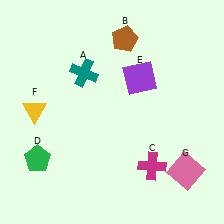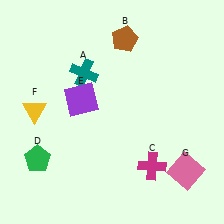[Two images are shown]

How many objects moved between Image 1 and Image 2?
1 object moved between the two images.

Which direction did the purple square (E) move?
The purple square (E) moved left.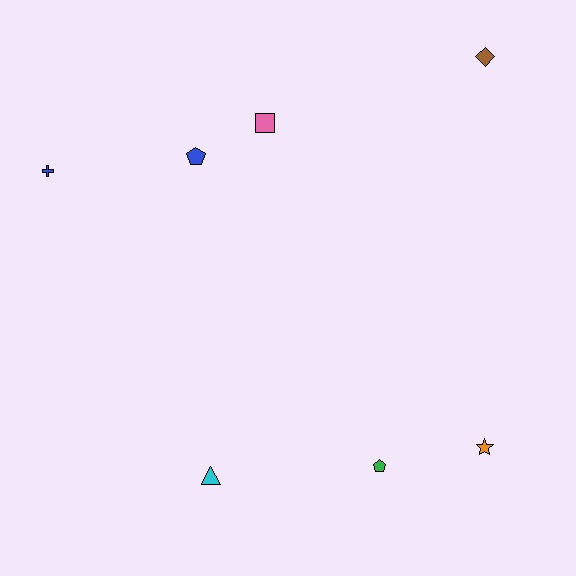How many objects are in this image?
There are 7 objects.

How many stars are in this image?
There is 1 star.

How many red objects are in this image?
There are no red objects.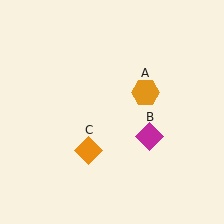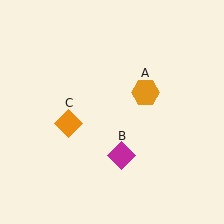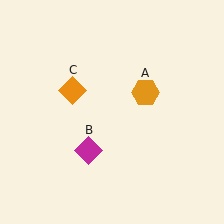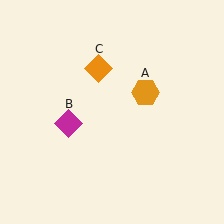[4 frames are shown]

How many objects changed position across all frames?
2 objects changed position: magenta diamond (object B), orange diamond (object C).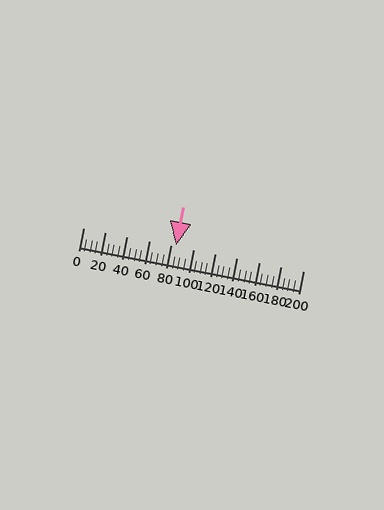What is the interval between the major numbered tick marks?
The major tick marks are spaced 20 units apart.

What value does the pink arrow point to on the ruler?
The pink arrow points to approximately 84.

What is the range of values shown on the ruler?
The ruler shows values from 0 to 200.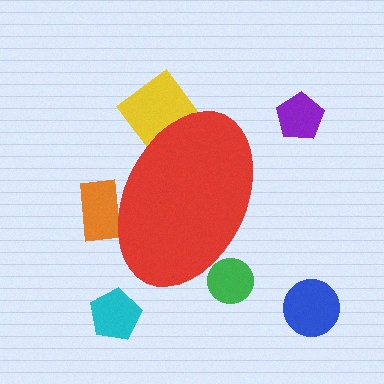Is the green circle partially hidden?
Yes, the green circle is partially hidden behind the red ellipse.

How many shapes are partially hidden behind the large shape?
3 shapes are partially hidden.